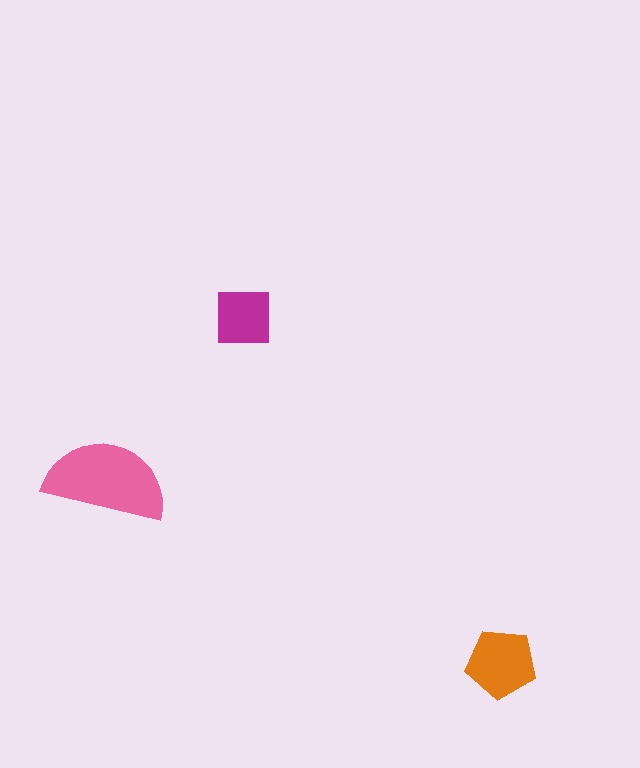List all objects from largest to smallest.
The pink semicircle, the orange pentagon, the magenta square.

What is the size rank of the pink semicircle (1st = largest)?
1st.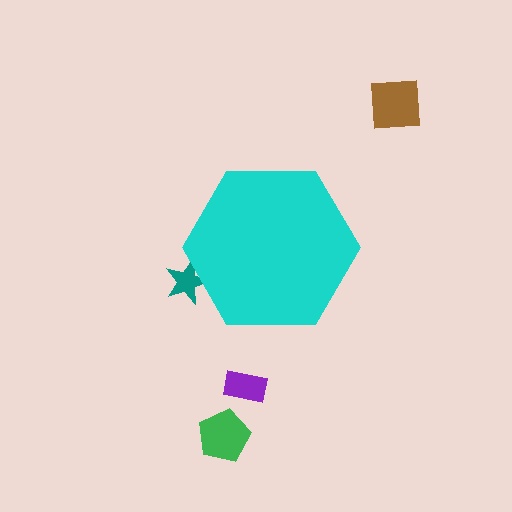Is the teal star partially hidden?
Yes, the teal star is partially hidden behind the cyan hexagon.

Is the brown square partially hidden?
No, the brown square is fully visible.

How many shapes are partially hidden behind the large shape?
1 shape is partially hidden.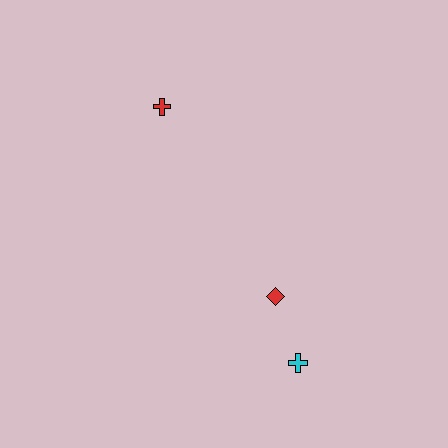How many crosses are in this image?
There are 2 crosses.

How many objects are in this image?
There are 3 objects.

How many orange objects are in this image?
There are no orange objects.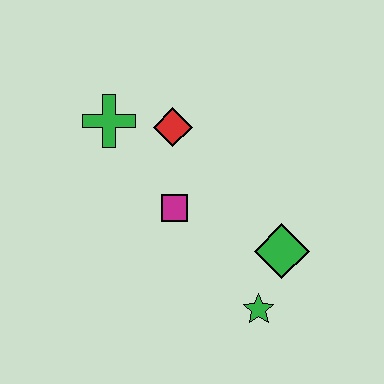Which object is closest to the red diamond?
The green cross is closest to the red diamond.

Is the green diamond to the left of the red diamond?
No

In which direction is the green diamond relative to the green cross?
The green diamond is to the right of the green cross.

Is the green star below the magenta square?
Yes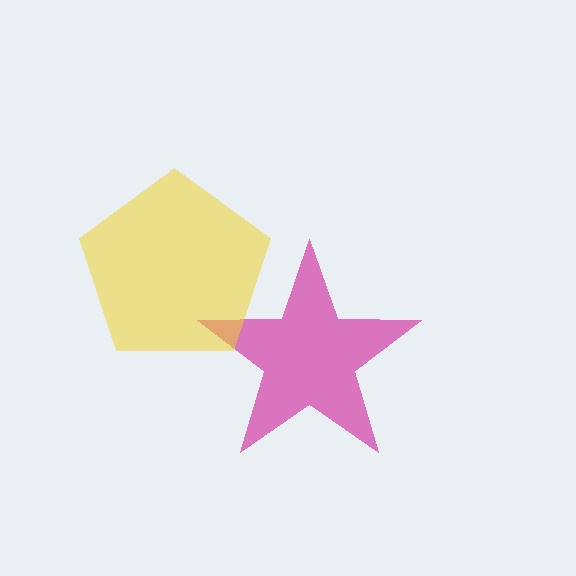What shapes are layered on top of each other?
The layered shapes are: a magenta star, a yellow pentagon.